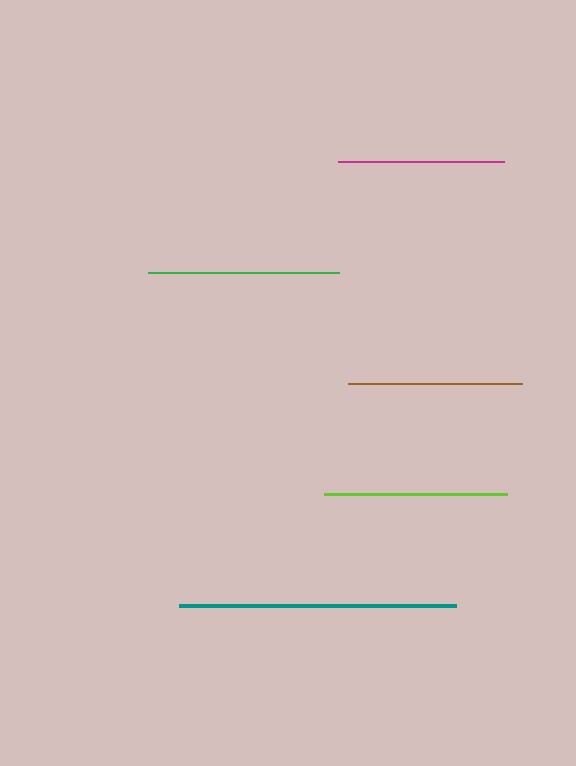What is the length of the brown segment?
The brown segment is approximately 174 pixels long.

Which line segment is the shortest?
The magenta line is the shortest at approximately 166 pixels.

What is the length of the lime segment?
The lime segment is approximately 183 pixels long.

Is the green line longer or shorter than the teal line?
The teal line is longer than the green line.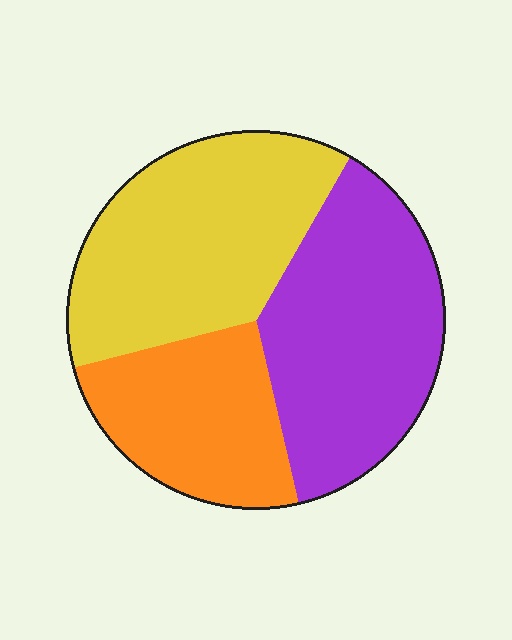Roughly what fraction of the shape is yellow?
Yellow covers 38% of the shape.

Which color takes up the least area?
Orange, at roughly 25%.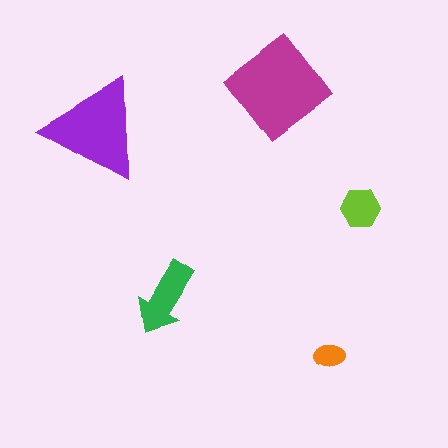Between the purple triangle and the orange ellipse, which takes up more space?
The purple triangle.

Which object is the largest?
The magenta diamond.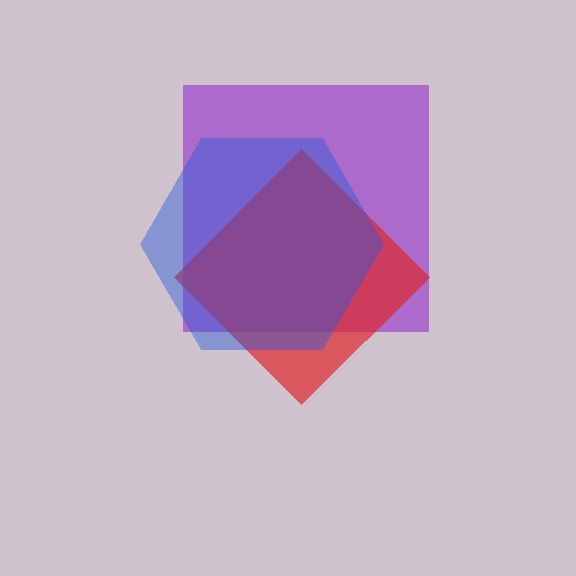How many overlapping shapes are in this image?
There are 3 overlapping shapes in the image.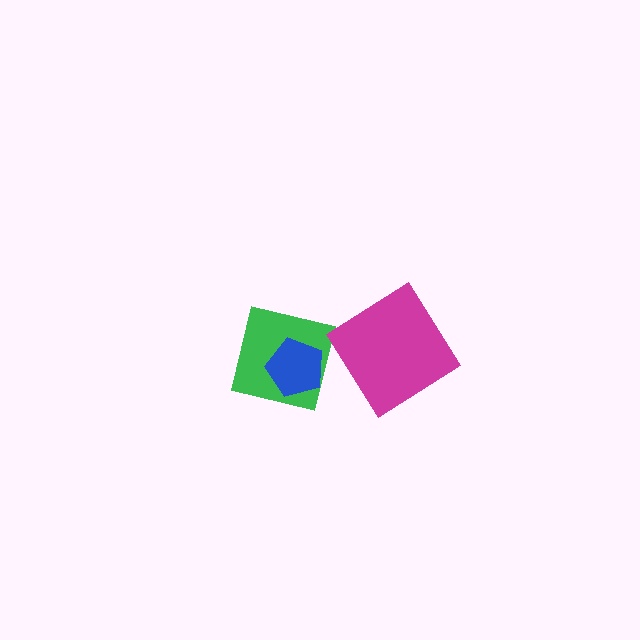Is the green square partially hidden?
Yes, it is partially covered by another shape.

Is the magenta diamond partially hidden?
No, no other shape covers it.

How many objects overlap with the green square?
1 object overlaps with the green square.